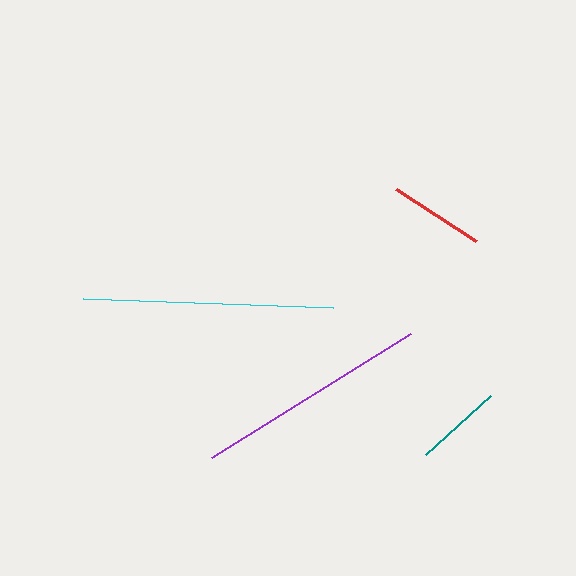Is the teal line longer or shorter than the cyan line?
The cyan line is longer than the teal line.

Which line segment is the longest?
The cyan line is the longest at approximately 250 pixels.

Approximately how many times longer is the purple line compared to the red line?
The purple line is approximately 2.5 times the length of the red line.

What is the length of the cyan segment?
The cyan segment is approximately 250 pixels long.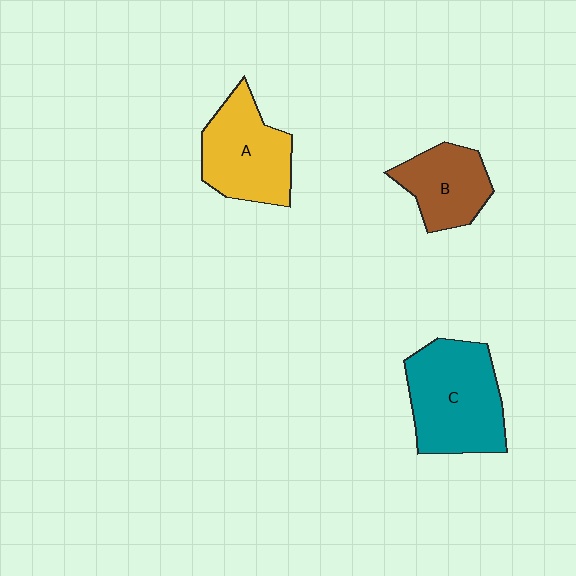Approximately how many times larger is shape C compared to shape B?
Approximately 1.6 times.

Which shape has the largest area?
Shape C (teal).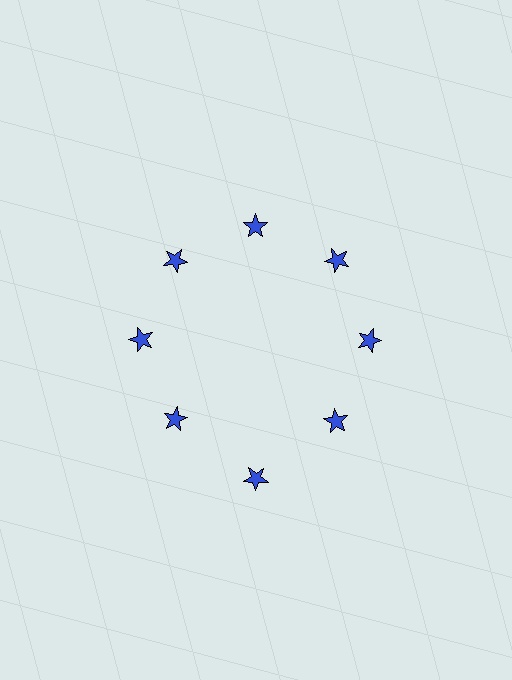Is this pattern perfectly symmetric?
No. The 8 blue stars are arranged in a ring, but one element near the 6 o'clock position is pushed outward from the center, breaking the 8-fold rotational symmetry.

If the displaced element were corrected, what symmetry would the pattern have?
It would have 8-fold rotational symmetry — the pattern would map onto itself every 45 degrees.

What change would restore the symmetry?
The symmetry would be restored by moving it inward, back onto the ring so that all 8 stars sit at equal angles and equal distance from the center.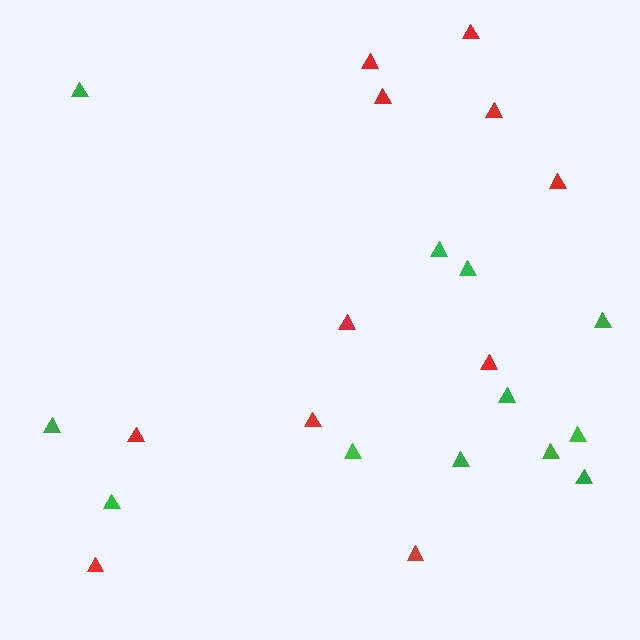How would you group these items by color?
There are 2 groups: one group of green triangles (12) and one group of red triangles (11).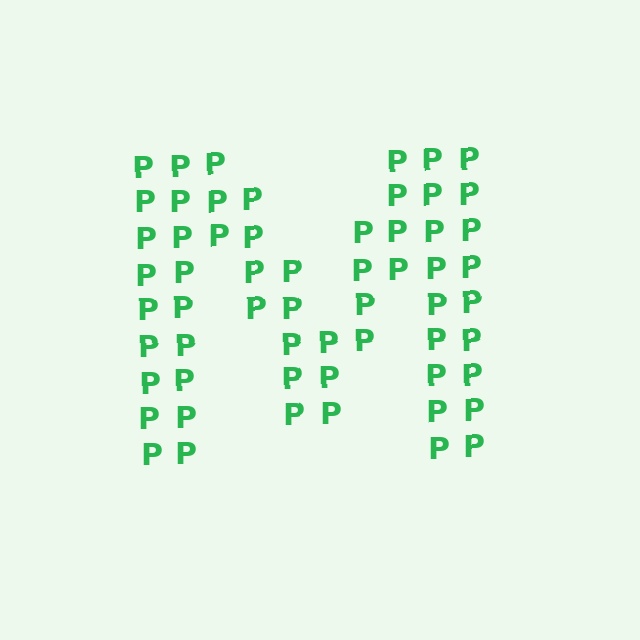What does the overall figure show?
The overall figure shows the letter M.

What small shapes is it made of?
It is made of small letter P's.